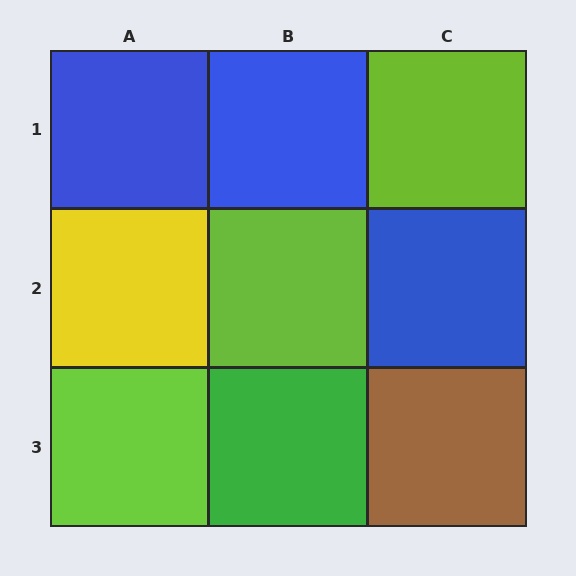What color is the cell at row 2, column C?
Blue.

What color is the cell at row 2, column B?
Lime.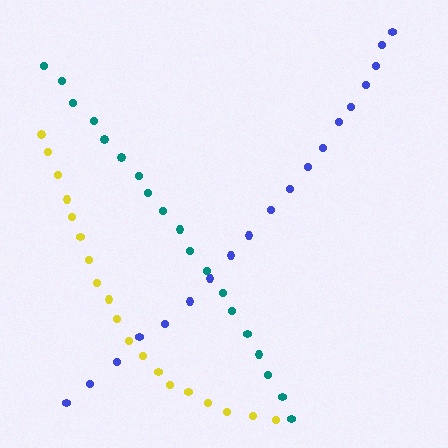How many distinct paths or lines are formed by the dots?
There are 3 distinct paths.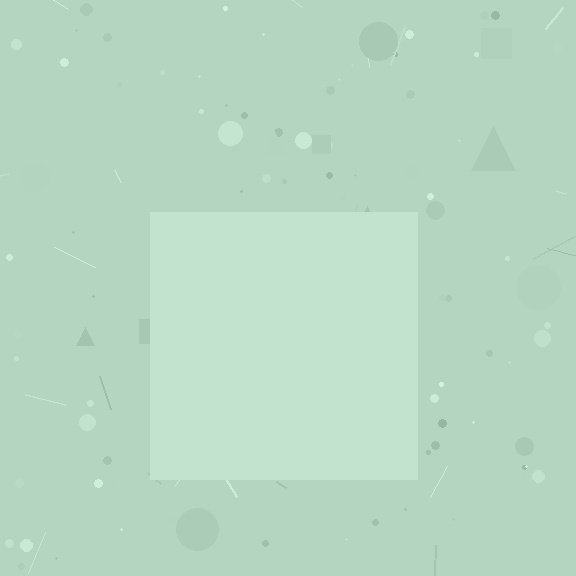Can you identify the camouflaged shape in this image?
The camouflaged shape is a square.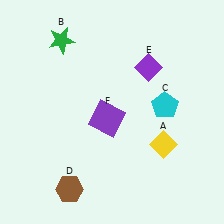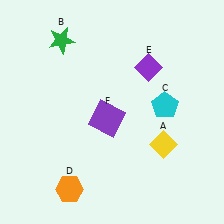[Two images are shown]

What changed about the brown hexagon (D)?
In Image 1, D is brown. In Image 2, it changed to orange.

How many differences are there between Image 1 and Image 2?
There is 1 difference between the two images.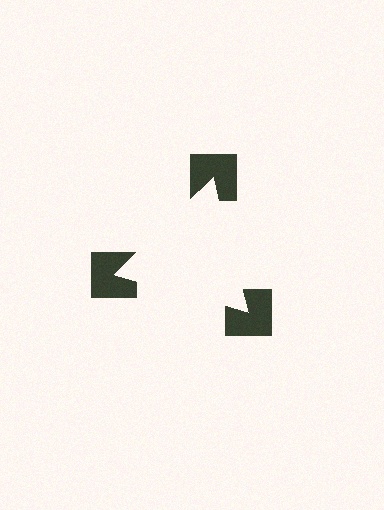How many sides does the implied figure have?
3 sides.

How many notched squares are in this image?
There are 3 — one at each vertex of the illusory triangle.